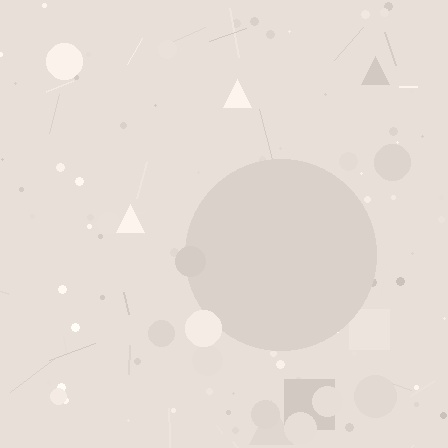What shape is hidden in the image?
A circle is hidden in the image.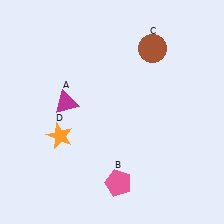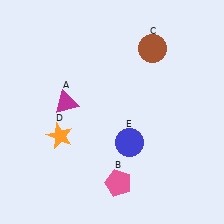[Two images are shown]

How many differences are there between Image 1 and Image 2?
There is 1 difference between the two images.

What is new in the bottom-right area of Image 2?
A blue circle (E) was added in the bottom-right area of Image 2.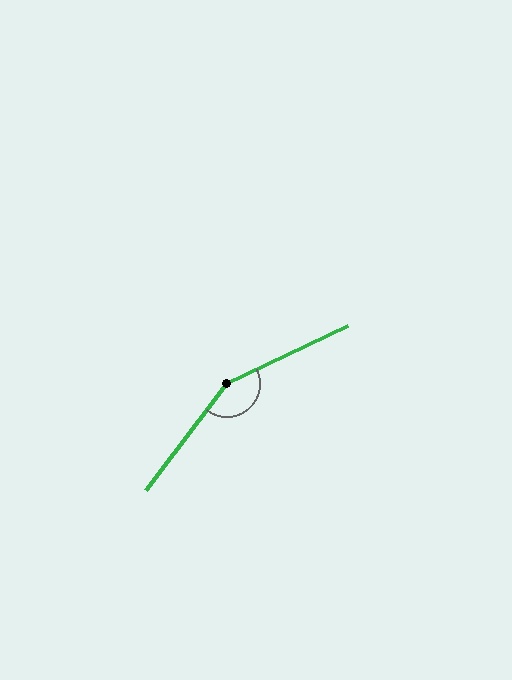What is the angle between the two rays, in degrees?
Approximately 153 degrees.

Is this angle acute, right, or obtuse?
It is obtuse.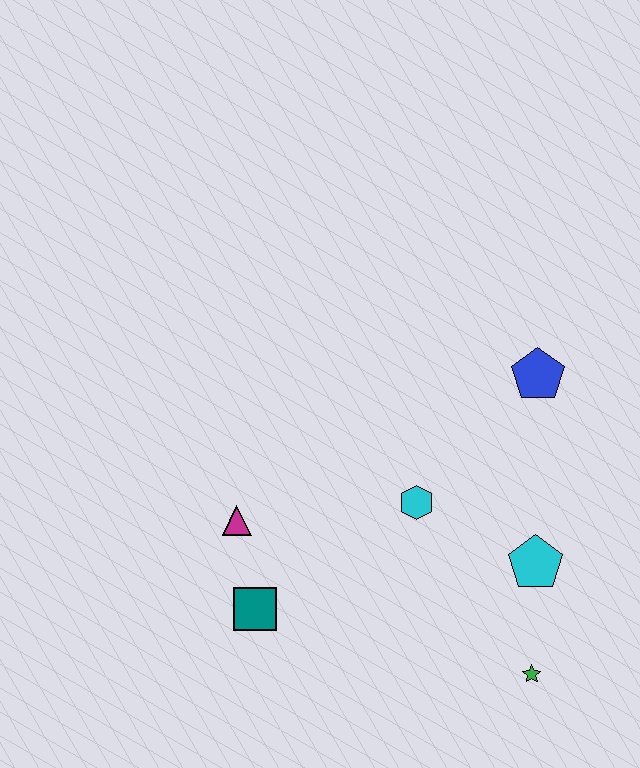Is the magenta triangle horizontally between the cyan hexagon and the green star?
No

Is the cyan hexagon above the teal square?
Yes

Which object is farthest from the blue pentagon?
The teal square is farthest from the blue pentagon.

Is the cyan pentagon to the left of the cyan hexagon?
No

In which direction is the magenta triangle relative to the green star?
The magenta triangle is to the left of the green star.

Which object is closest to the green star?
The cyan pentagon is closest to the green star.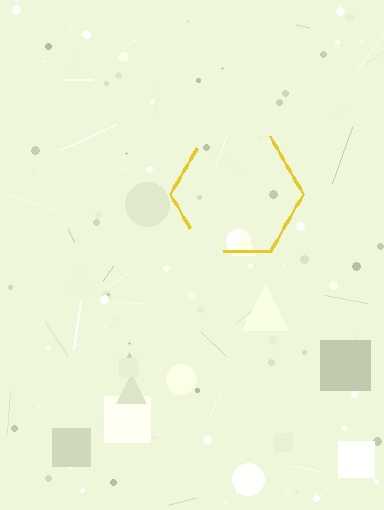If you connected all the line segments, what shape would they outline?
They would outline a hexagon.